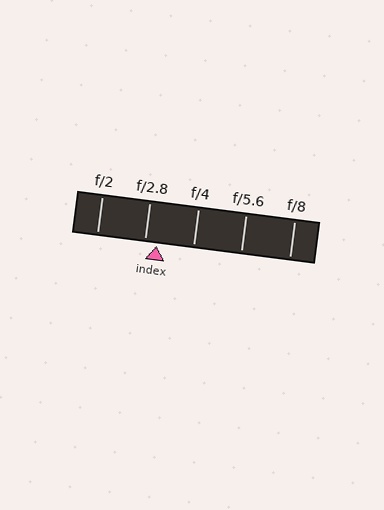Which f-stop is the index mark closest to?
The index mark is closest to f/2.8.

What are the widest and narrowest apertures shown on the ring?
The widest aperture shown is f/2 and the narrowest is f/8.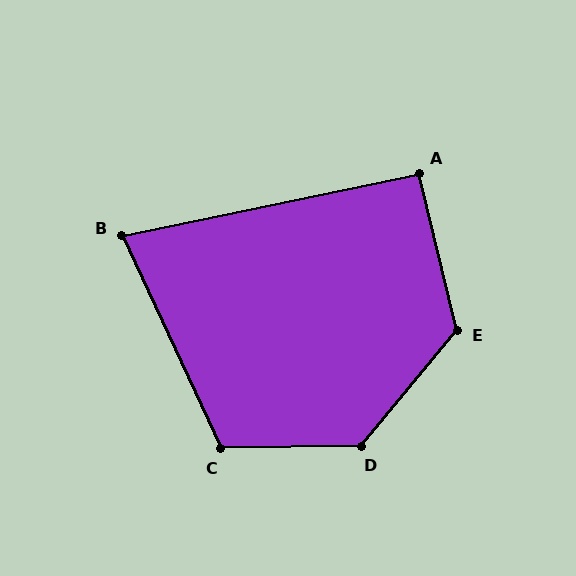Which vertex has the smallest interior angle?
B, at approximately 77 degrees.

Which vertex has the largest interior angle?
D, at approximately 131 degrees.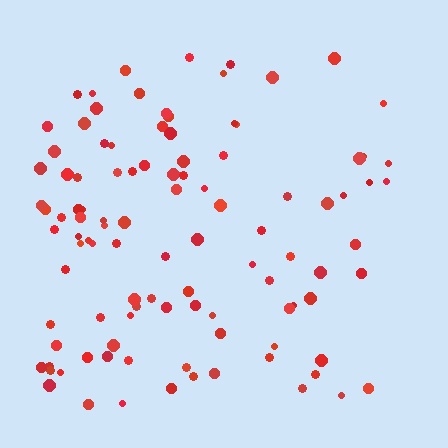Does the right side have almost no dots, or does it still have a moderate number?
Still a moderate number, just noticeably fewer than the left.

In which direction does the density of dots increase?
From right to left, with the left side densest.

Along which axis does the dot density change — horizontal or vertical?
Horizontal.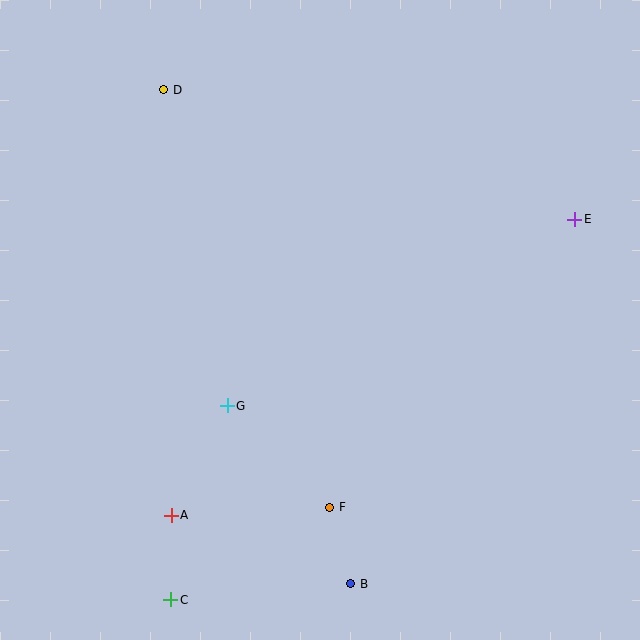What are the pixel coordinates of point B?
Point B is at (351, 584).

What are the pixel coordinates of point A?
Point A is at (171, 515).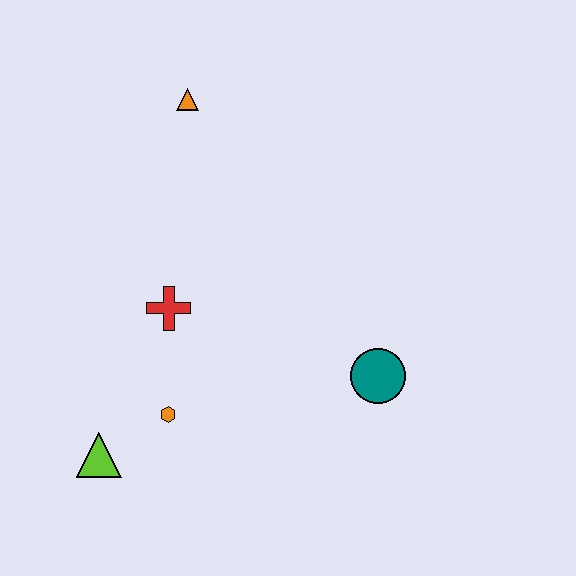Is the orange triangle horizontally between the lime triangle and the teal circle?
Yes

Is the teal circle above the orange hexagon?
Yes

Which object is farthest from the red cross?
The teal circle is farthest from the red cross.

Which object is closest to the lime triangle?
The orange hexagon is closest to the lime triangle.